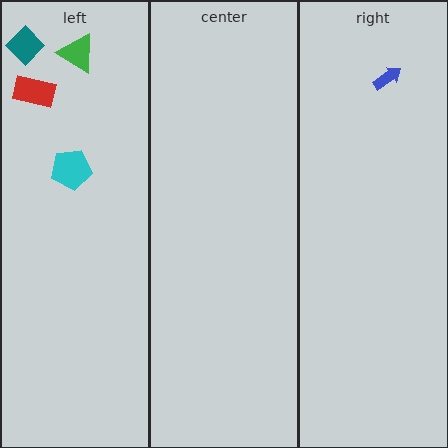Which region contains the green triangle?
The left region.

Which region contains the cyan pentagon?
The left region.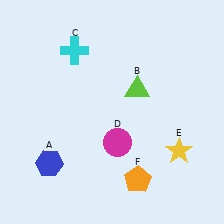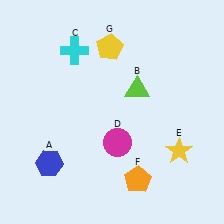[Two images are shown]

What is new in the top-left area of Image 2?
A yellow pentagon (G) was added in the top-left area of Image 2.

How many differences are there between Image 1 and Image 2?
There is 1 difference between the two images.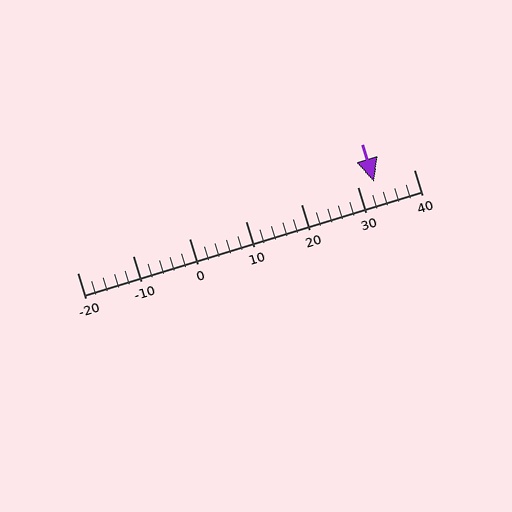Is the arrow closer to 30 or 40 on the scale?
The arrow is closer to 30.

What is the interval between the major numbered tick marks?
The major tick marks are spaced 10 units apart.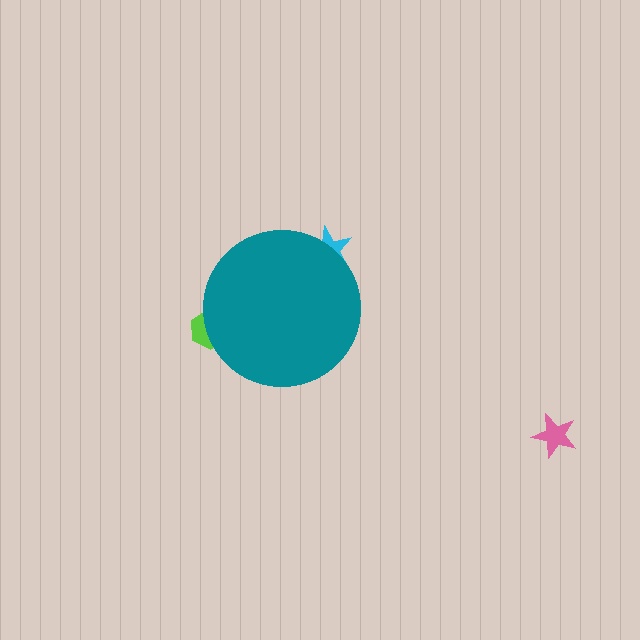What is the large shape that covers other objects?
A teal circle.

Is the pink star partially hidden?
No, the pink star is fully visible.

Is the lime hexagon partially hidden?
Yes, the lime hexagon is partially hidden behind the teal circle.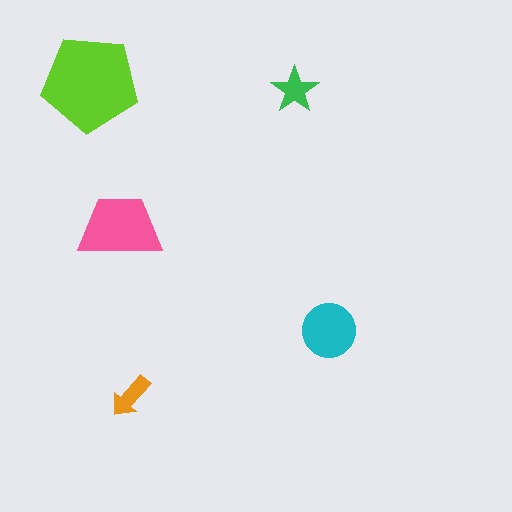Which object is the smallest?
The orange arrow.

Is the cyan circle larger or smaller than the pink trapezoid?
Smaller.